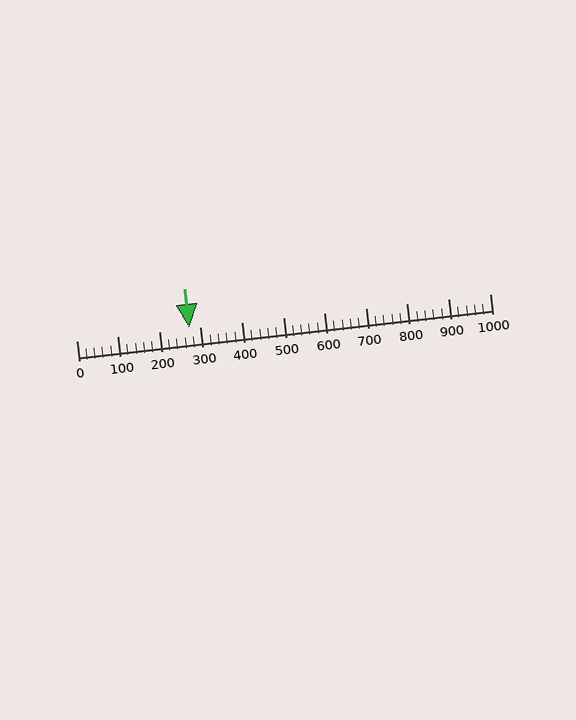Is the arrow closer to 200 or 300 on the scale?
The arrow is closer to 300.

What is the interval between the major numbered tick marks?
The major tick marks are spaced 100 units apart.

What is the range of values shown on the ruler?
The ruler shows values from 0 to 1000.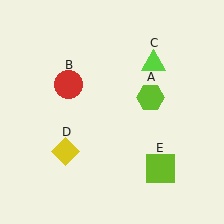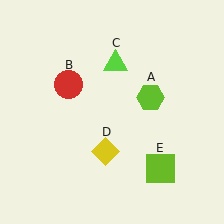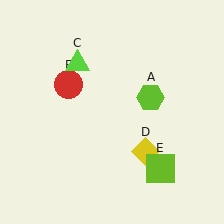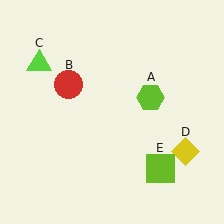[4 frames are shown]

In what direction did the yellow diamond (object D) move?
The yellow diamond (object D) moved right.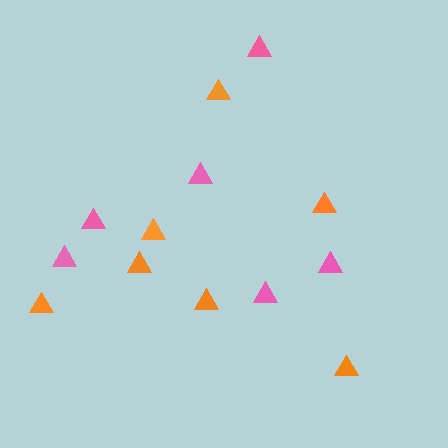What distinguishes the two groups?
There are 2 groups: one group of pink triangles (6) and one group of orange triangles (7).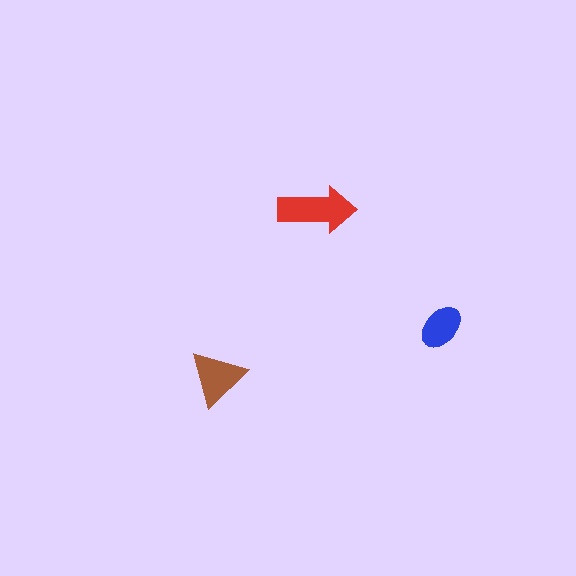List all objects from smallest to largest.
The blue ellipse, the brown triangle, the red arrow.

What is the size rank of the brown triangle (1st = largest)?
2nd.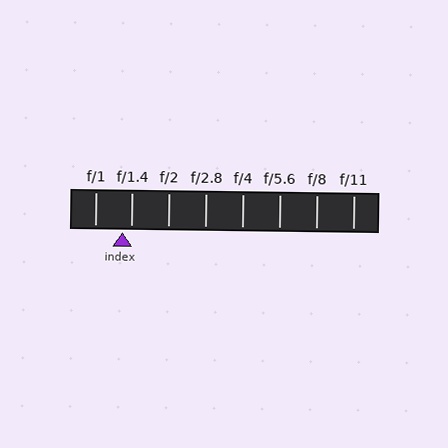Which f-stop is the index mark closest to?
The index mark is closest to f/1.4.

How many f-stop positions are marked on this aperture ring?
There are 8 f-stop positions marked.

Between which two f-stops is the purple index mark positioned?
The index mark is between f/1 and f/1.4.